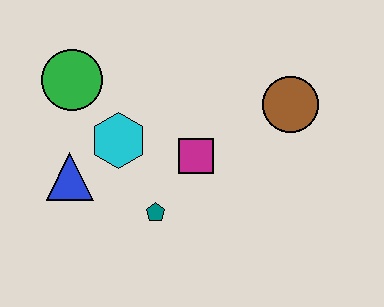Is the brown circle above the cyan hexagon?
Yes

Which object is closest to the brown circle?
The magenta square is closest to the brown circle.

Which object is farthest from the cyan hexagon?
The brown circle is farthest from the cyan hexagon.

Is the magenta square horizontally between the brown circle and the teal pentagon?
Yes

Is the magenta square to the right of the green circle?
Yes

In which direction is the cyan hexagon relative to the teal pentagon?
The cyan hexagon is above the teal pentagon.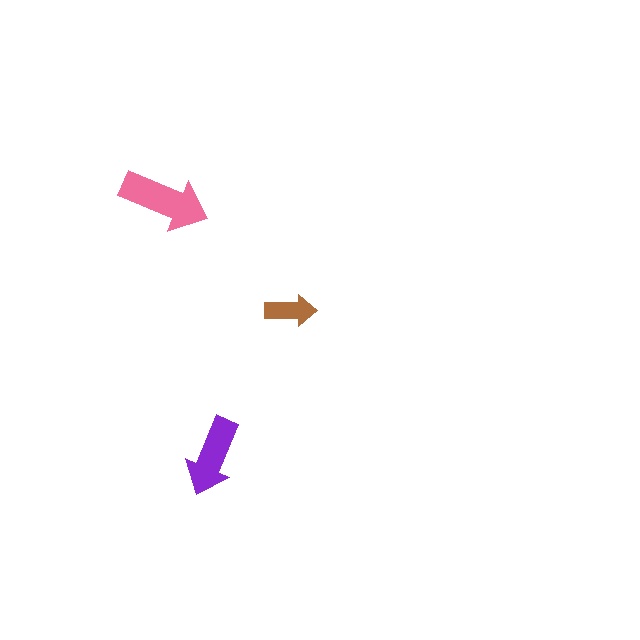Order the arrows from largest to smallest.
the pink one, the purple one, the brown one.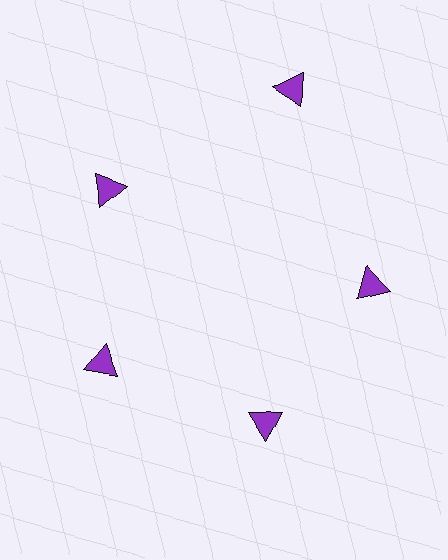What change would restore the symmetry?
The symmetry would be restored by moving it inward, back onto the ring so that all 5 triangles sit at equal angles and equal distance from the center.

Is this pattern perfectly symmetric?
No. The 5 purple triangles are arranged in a ring, but one element near the 1 o'clock position is pushed outward from the center, breaking the 5-fold rotational symmetry.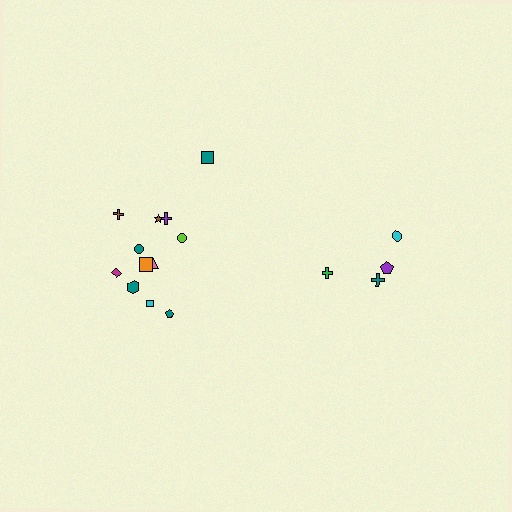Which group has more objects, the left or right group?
The left group.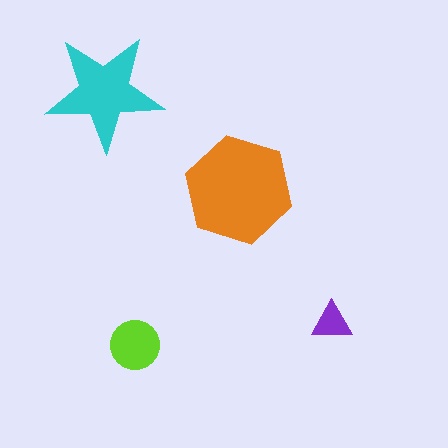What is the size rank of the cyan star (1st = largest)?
2nd.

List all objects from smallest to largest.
The purple triangle, the lime circle, the cyan star, the orange hexagon.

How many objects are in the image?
There are 4 objects in the image.